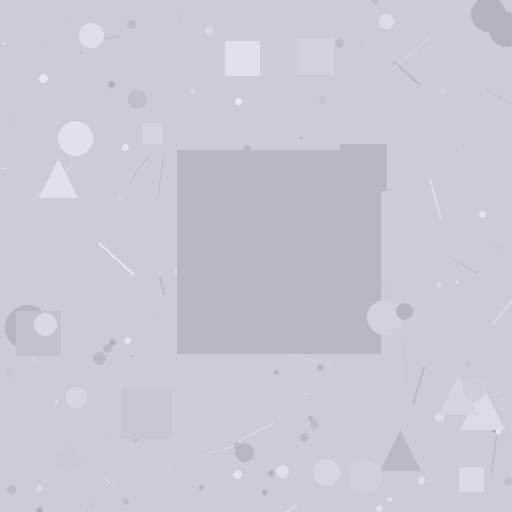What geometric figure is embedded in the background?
A square is embedded in the background.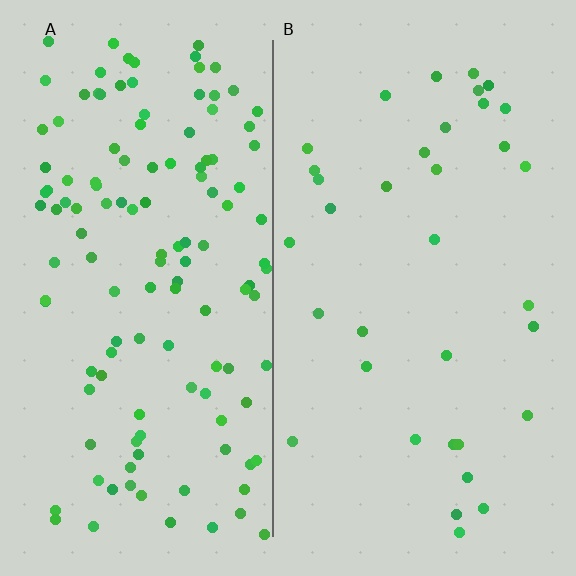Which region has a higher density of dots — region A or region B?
A (the left).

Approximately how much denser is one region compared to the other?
Approximately 3.7× — region A over region B.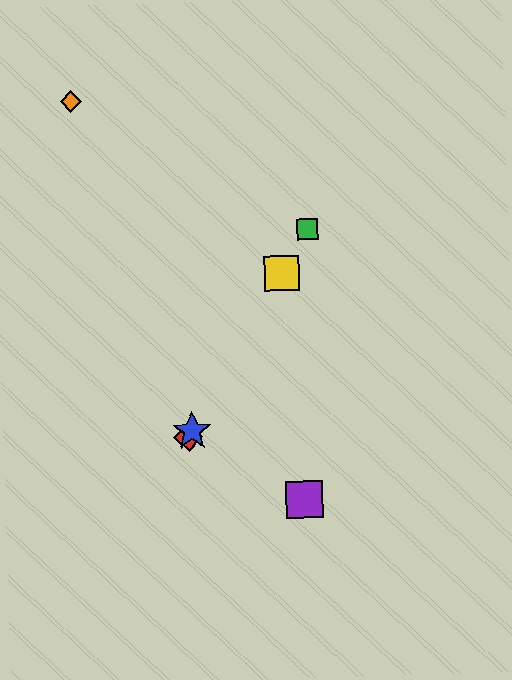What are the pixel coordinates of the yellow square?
The yellow square is at (282, 273).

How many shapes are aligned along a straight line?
4 shapes (the red diamond, the blue star, the green square, the yellow square) are aligned along a straight line.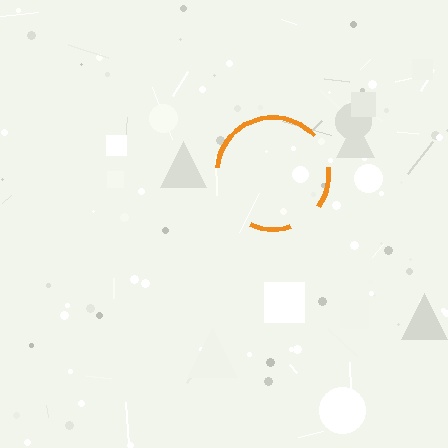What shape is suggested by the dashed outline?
The dashed outline suggests a circle.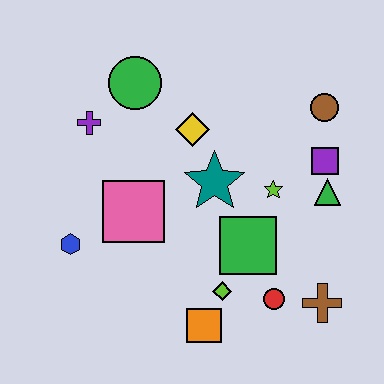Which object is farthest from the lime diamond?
The green circle is farthest from the lime diamond.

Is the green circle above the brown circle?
Yes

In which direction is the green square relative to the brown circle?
The green square is below the brown circle.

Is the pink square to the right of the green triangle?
No